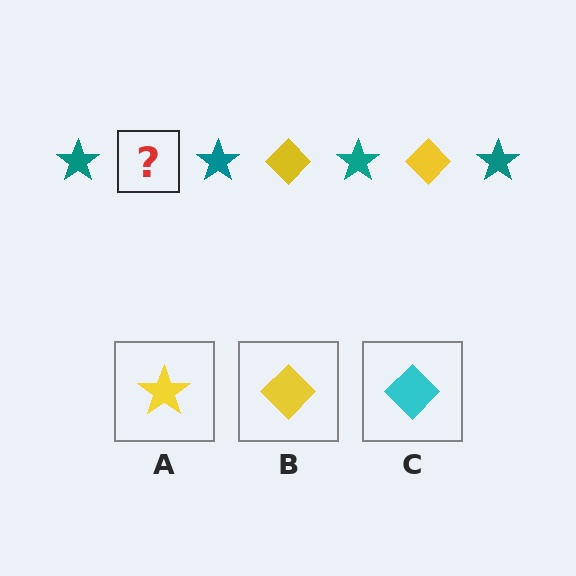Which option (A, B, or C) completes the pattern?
B.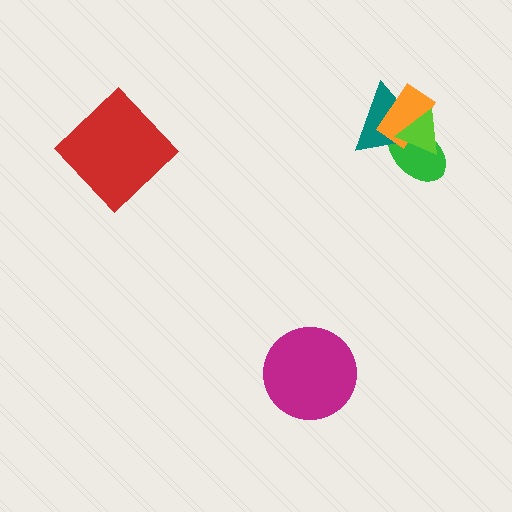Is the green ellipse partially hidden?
Yes, it is partially covered by another shape.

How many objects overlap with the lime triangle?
3 objects overlap with the lime triangle.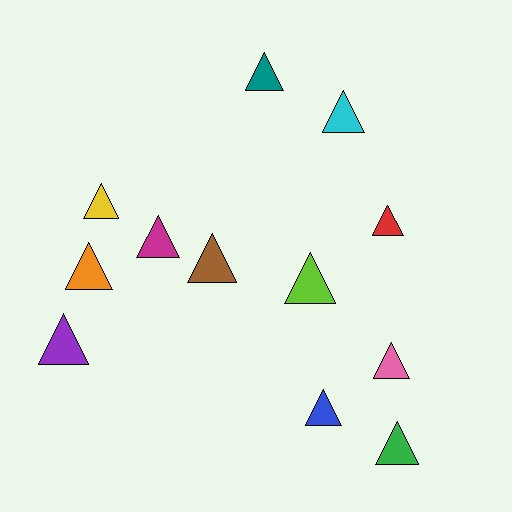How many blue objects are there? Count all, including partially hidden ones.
There is 1 blue object.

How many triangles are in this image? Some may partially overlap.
There are 12 triangles.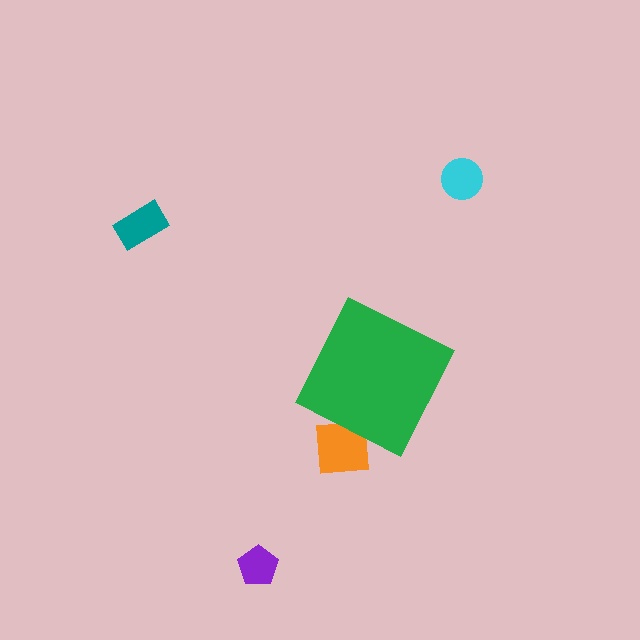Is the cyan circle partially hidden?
No, the cyan circle is fully visible.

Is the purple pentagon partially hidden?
No, the purple pentagon is fully visible.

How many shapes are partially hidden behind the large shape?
1 shape is partially hidden.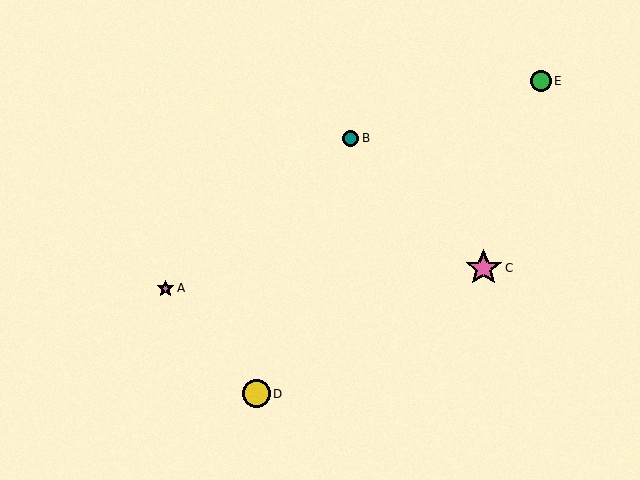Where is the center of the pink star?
The center of the pink star is at (484, 268).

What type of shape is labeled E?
Shape E is a green circle.